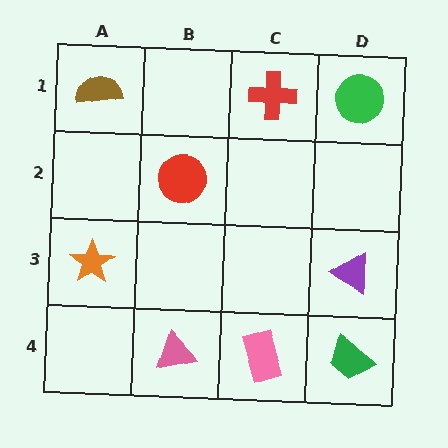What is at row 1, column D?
A green circle.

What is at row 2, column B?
A red circle.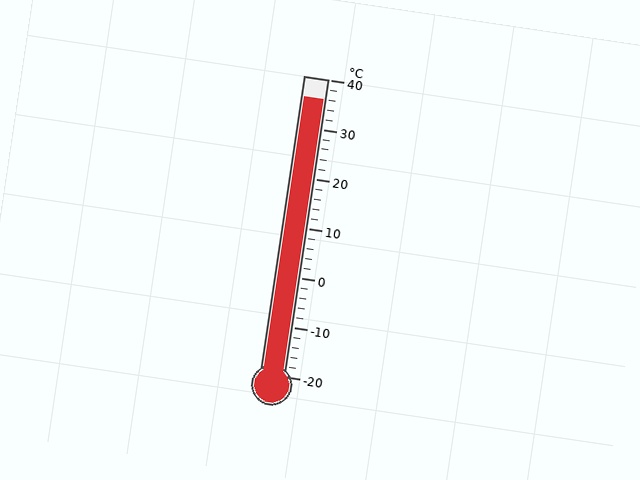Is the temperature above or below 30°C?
The temperature is above 30°C.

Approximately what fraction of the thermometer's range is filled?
The thermometer is filled to approximately 95% of its range.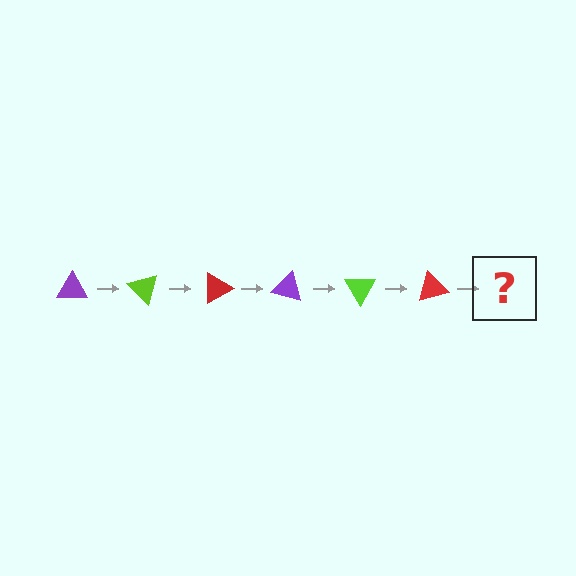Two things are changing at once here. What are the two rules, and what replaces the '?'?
The two rules are that it rotates 45 degrees each step and the color cycles through purple, lime, and red. The '?' should be a purple triangle, rotated 270 degrees from the start.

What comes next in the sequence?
The next element should be a purple triangle, rotated 270 degrees from the start.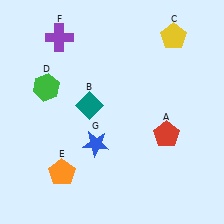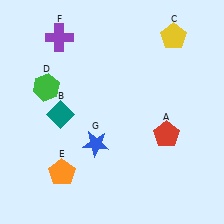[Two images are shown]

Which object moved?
The teal diamond (B) moved left.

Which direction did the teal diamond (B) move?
The teal diamond (B) moved left.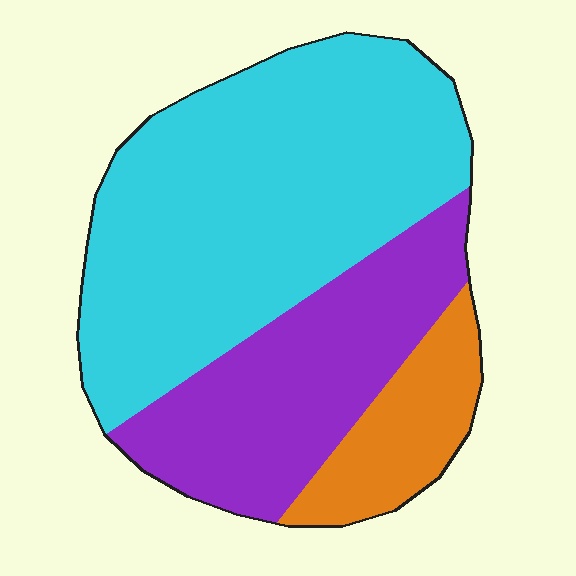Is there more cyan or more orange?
Cyan.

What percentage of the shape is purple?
Purple takes up about one third (1/3) of the shape.